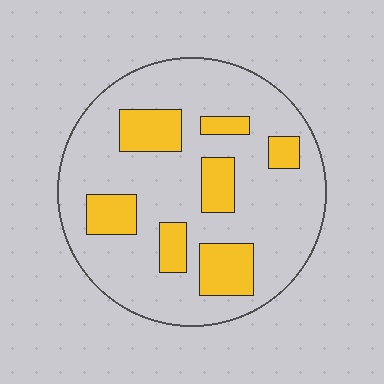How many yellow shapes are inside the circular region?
7.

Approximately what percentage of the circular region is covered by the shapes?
Approximately 25%.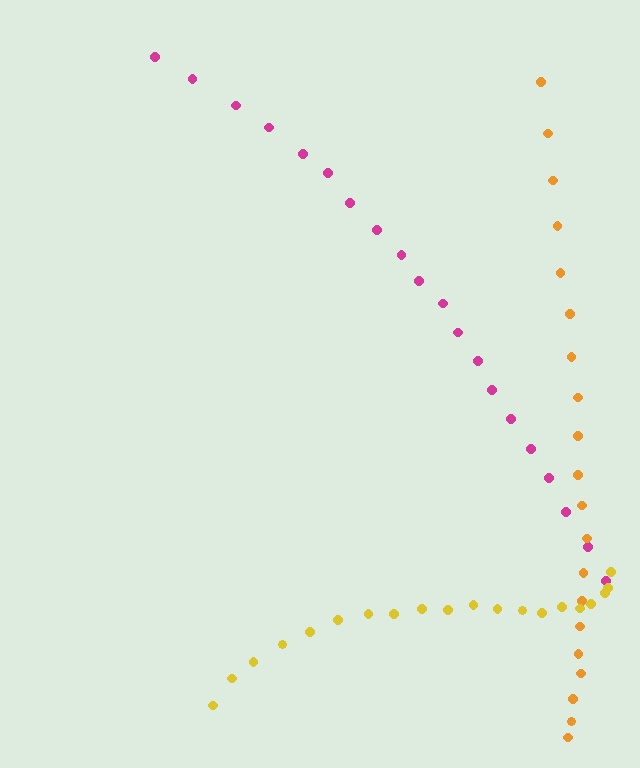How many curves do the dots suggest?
There are 3 distinct paths.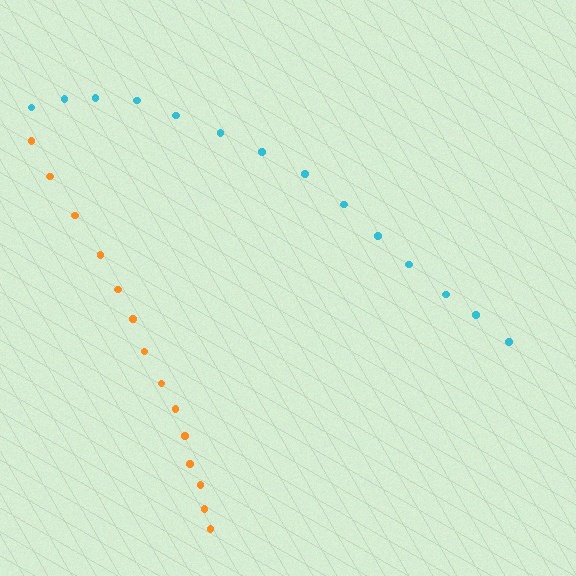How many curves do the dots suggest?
There are 2 distinct paths.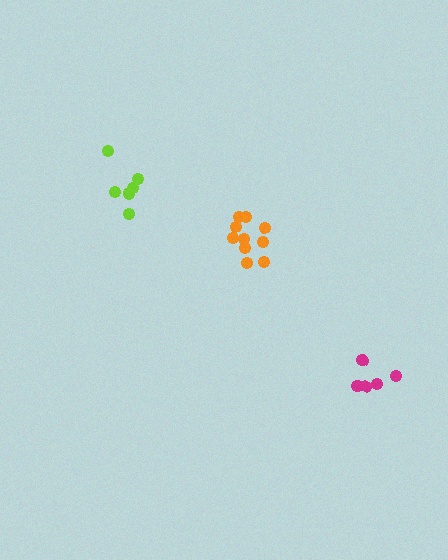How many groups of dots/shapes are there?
There are 3 groups.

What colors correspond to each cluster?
The clusters are colored: lime, orange, magenta.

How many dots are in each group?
Group 1: 6 dots, Group 2: 10 dots, Group 3: 5 dots (21 total).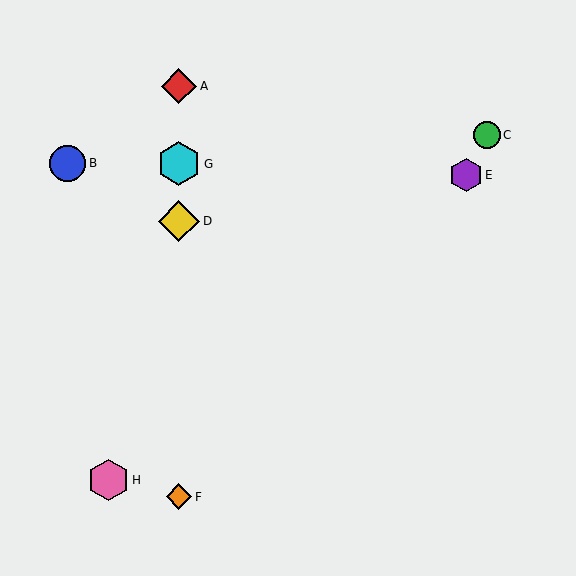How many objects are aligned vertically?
4 objects (A, D, F, G) are aligned vertically.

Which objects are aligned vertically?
Objects A, D, F, G are aligned vertically.